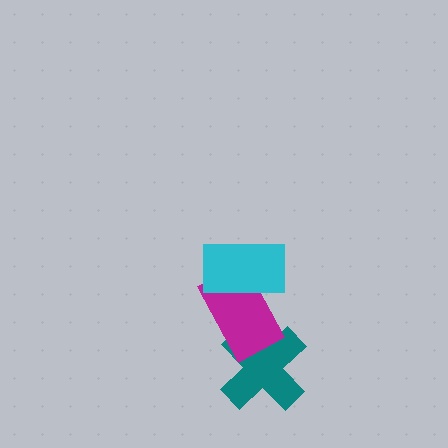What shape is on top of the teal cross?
The magenta rectangle is on top of the teal cross.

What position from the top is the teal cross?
The teal cross is 3rd from the top.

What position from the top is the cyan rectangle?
The cyan rectangle is 1st from the top.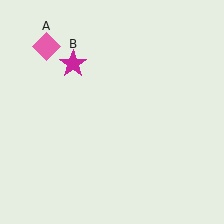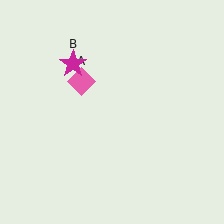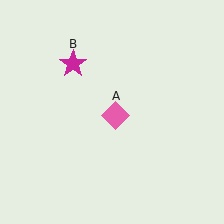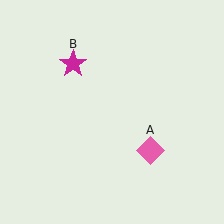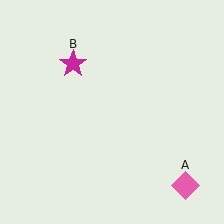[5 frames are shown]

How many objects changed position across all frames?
1 object changed position: pink diamond (object A).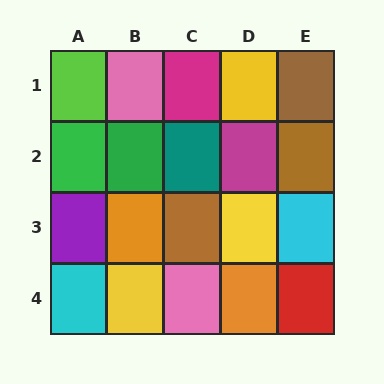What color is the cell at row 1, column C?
Magenta.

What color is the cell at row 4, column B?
Yellow.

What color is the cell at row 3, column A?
Purple.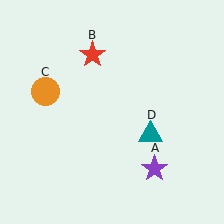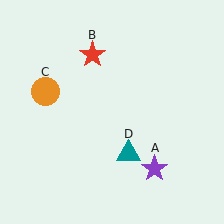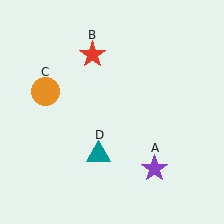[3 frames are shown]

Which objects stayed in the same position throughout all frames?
Purple star (object A) and red star (object B) and orange circle (object C) remained stationary.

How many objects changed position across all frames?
1 object changed position: teal triangle (object D).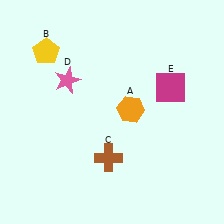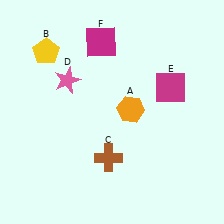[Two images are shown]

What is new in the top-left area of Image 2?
A magenta square (F) was added in the top-left area of Image 2.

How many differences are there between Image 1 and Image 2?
There is 1 difference between the two images.